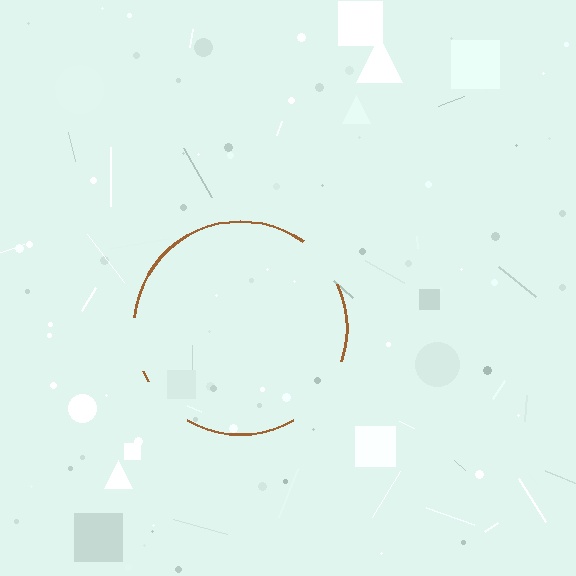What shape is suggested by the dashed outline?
The dashed outline suggests a circle.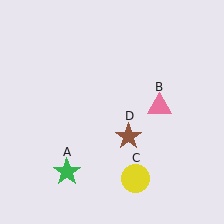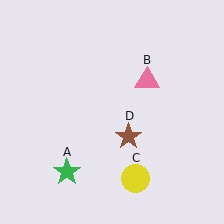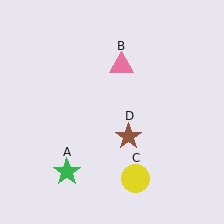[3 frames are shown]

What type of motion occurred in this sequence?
The pink triangle (object B) rotated counterclockwise around the center of the scene.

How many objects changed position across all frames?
1 object changed position: pink triangle (object B).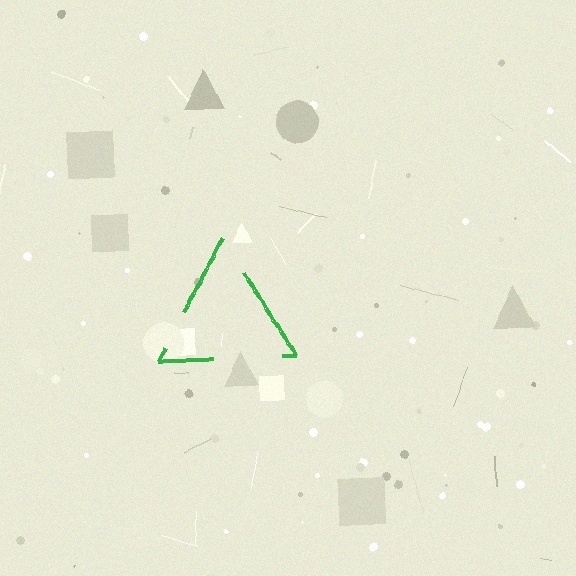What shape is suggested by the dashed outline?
The dashed outline suggests a triangle.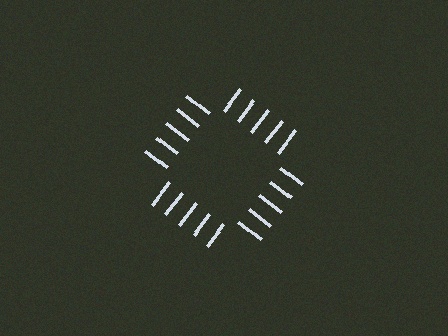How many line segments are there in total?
20 — 5 along each of the 4 edges.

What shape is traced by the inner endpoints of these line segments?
An illusory square — the line segments terminate on its edges but no continuous stroke is drawn.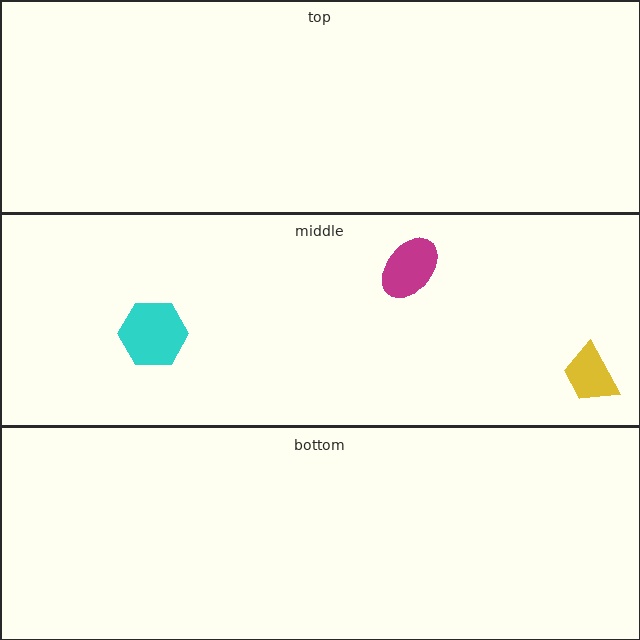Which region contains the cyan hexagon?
The middle region.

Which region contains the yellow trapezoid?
The middle region.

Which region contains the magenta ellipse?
The middle region.